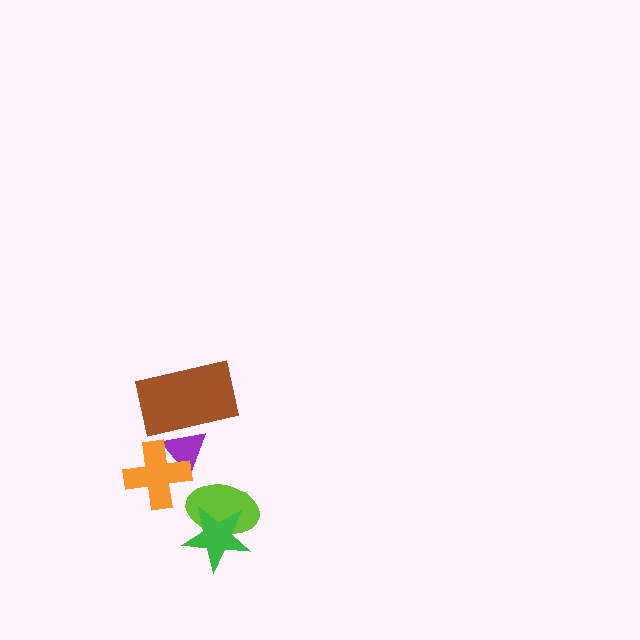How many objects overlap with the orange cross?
1 object overlaps with the orange cross.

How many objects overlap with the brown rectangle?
1 object overlaps with the brown rectangle.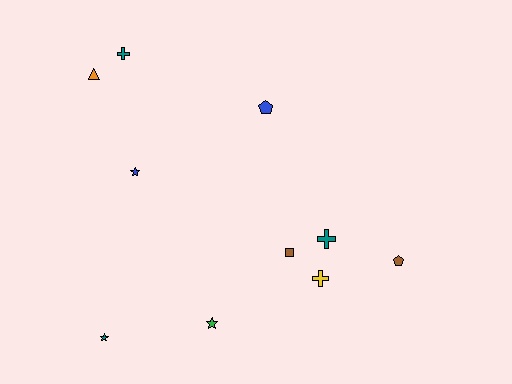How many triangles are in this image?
There is 1 triangle.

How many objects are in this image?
There are 10 objects.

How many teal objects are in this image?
There are 3 teal objects.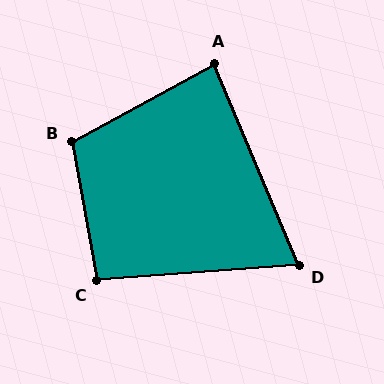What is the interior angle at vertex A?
Approximately 84 degrees (acute).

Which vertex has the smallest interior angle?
D, at approximately 71 degrees.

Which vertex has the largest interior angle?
B, at approximately 109 degrees.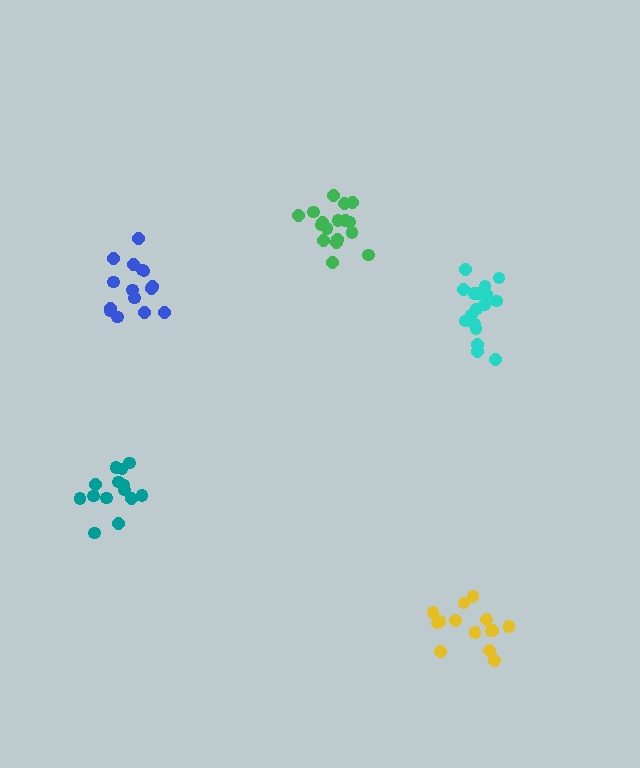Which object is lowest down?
The yellow cluster is bottommost.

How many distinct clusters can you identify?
There are 5 distinct clusters.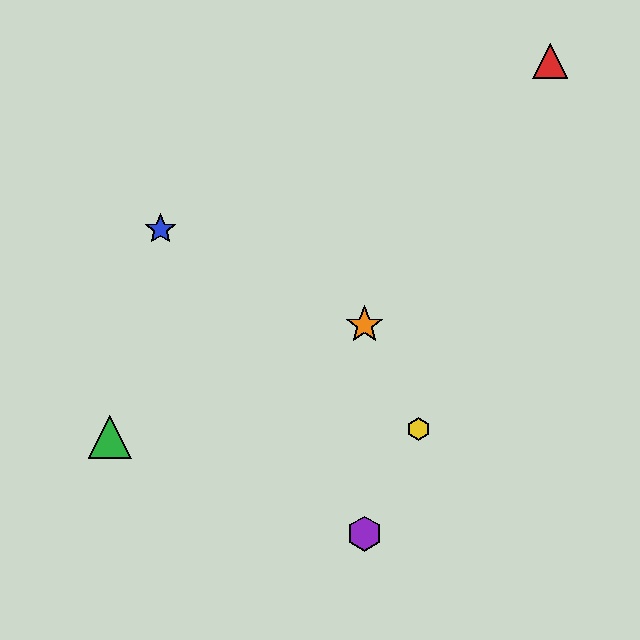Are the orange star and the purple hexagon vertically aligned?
Yes, both are at x≈365.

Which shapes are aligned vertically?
The purple hexagon, the orange star are aligned vertically.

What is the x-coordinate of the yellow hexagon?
The yellow hexagon is at x≈419.